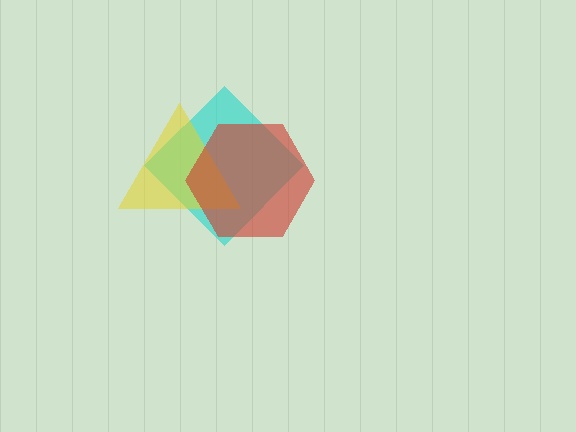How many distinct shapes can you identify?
There are 3 distinct shapes: a cyan diamond, a yellow triangle, a red hexagon.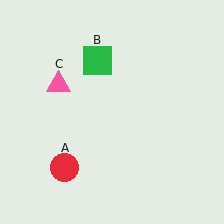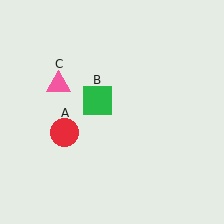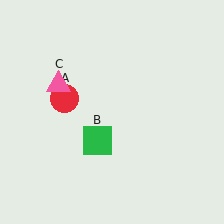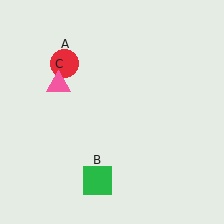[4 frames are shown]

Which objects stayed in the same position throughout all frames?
Pink triangle (object C) remained stationary.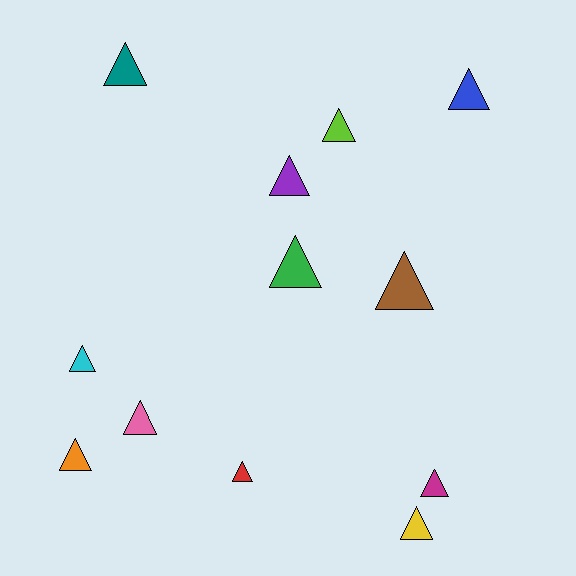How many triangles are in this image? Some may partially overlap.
There are 12 triangles.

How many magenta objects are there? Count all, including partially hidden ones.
There is 1 magenta object.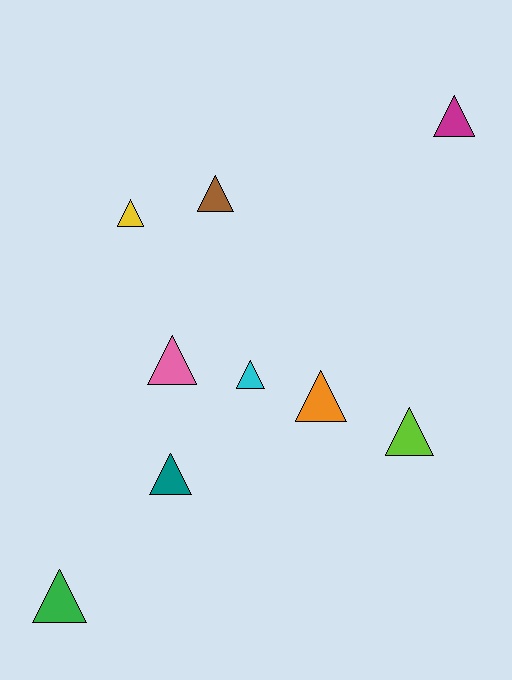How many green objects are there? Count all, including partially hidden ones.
There is 1 green object.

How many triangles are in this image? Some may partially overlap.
There are 9 triangles.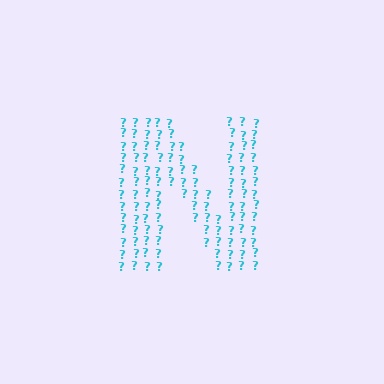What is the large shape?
The large shape is the letter N.